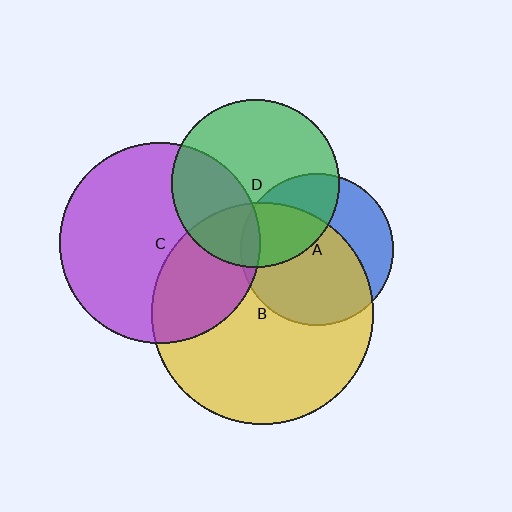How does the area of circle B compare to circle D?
Approximately 1.7 times.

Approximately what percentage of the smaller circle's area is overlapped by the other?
Approximately 5%.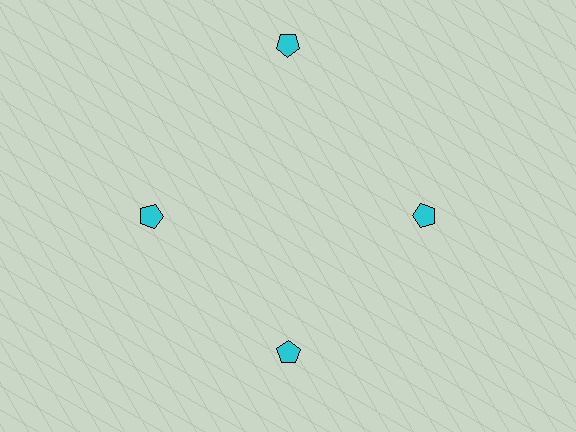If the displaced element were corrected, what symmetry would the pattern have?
It would have 4-fold rotational symmetry — the pattern would map onto itself every 90 degrees.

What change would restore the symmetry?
The symmetry would be restored by moving it inward, back onto the ring so that all 4 pentagons sit at equal angles and equal distance from the center.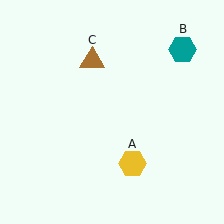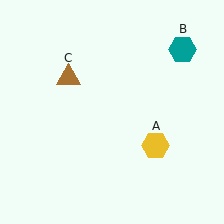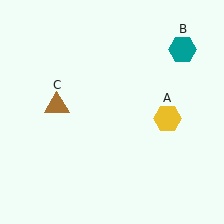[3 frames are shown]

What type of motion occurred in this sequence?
The yellow hexagon (object A), brown triangle (object C) rotated counterclockwise around the center of the scene.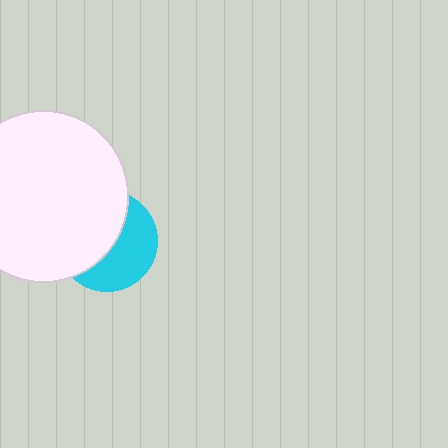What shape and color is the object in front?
The object in front is a white circle.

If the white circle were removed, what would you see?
You would see the complete cyan circle.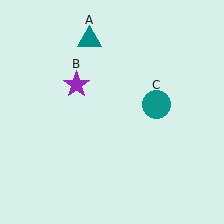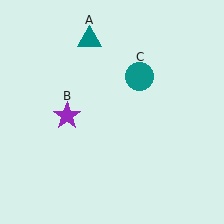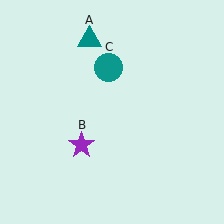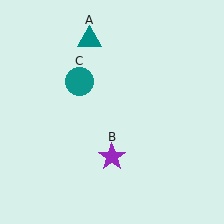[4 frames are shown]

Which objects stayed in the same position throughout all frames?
Teal triangle (object A) remained stationary.